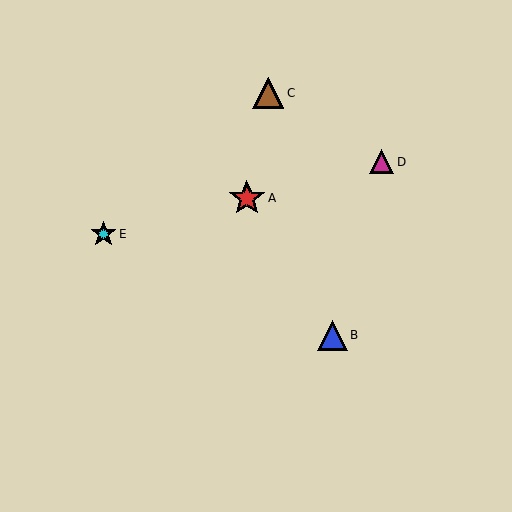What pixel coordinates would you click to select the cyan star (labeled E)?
Click at (104, 234) to select the cyan star E.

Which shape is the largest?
The red star (labeled A) is the largest.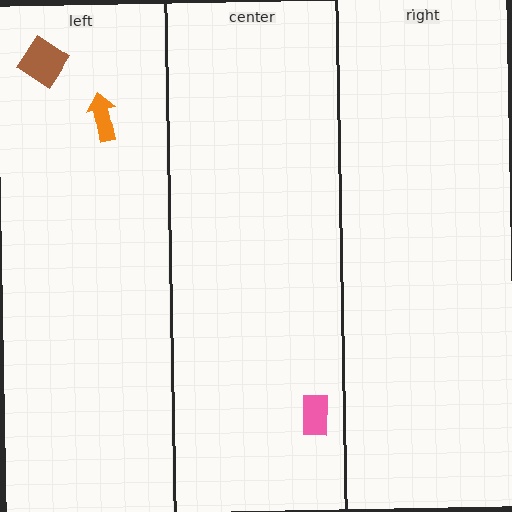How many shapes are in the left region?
2.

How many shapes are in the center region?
1.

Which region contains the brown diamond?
The left region.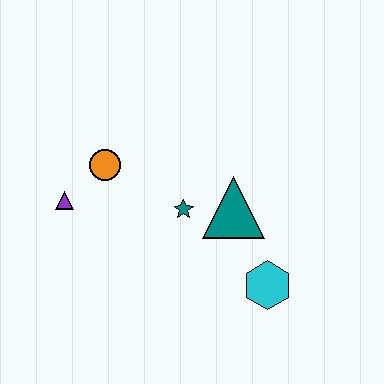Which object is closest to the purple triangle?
The orange circle is closest to the purple triangle.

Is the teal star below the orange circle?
Yes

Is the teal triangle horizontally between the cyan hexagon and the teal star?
Yes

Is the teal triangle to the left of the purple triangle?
No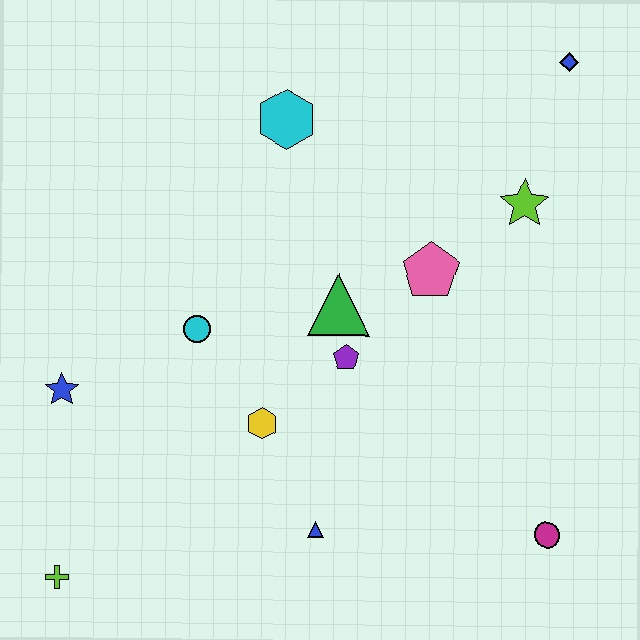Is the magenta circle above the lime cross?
Yes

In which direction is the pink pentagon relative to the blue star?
The pink pentagon is to the right of the blue star.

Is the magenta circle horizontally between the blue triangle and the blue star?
No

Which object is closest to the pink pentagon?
The green triangle is closest to the pink pentagon.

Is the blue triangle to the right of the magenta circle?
No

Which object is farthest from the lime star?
The lime cross is farthest from the lime star.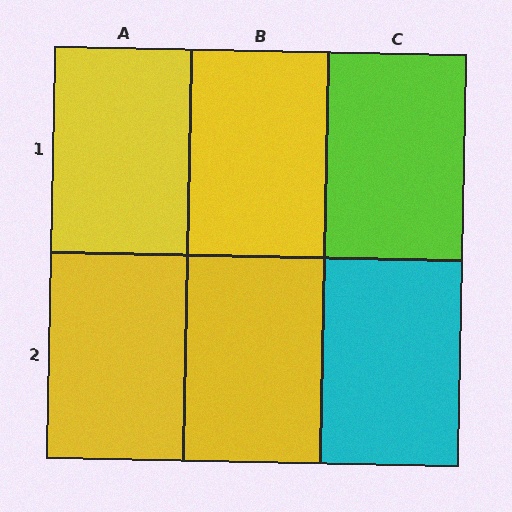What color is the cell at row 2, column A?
Yellow.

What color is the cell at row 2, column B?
Yellow.